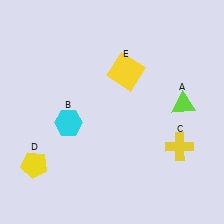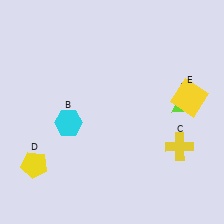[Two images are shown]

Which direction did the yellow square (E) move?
The yellow square (E) moved right.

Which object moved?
The yellow square (E) moved right.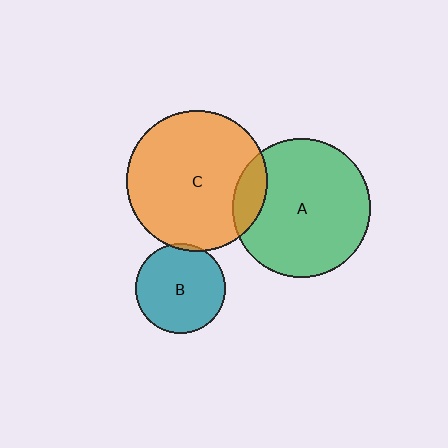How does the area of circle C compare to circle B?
Approximately 2.4 times.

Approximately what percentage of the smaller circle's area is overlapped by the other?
Approximately 5%.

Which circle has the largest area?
Circle C (orange).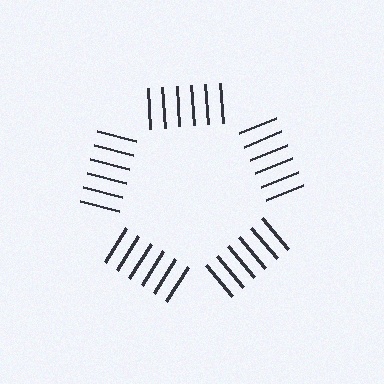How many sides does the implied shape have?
5 sides — the line-ends trace a pentagon.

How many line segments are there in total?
30 — 6 along each of the 5 edges.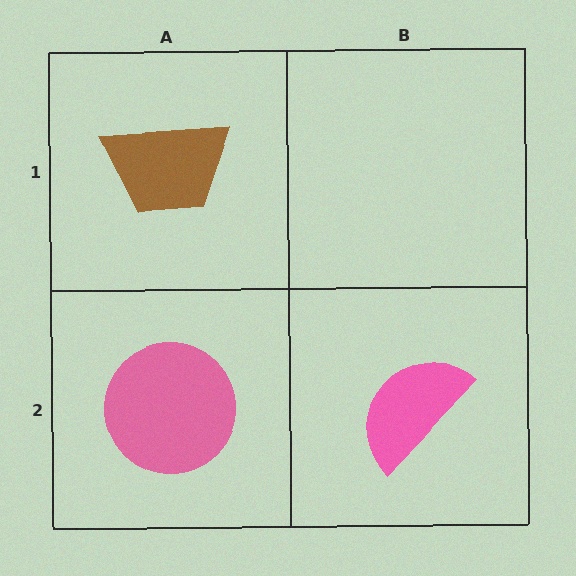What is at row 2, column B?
A pink semicircle.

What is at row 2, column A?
A pink circle.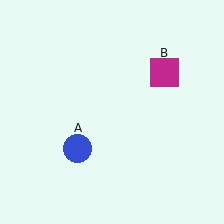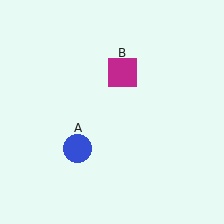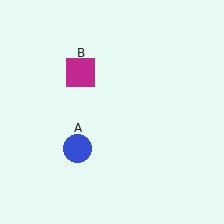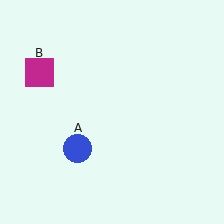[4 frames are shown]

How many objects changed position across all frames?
1 object changed position: magenta square (object B).